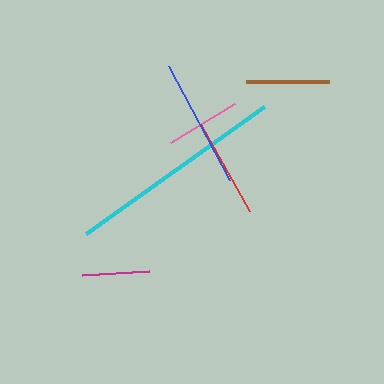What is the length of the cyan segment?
The cyan segment is approximately 219 pixels long.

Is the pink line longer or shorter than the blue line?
The blue line is longer than the pink line.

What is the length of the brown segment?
The brown segment is approximately 82 pixels long.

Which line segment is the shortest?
The magenta line is the shortest at approximately 67 pixels.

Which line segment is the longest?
The cyan line is the longest at approximately 219 pixels.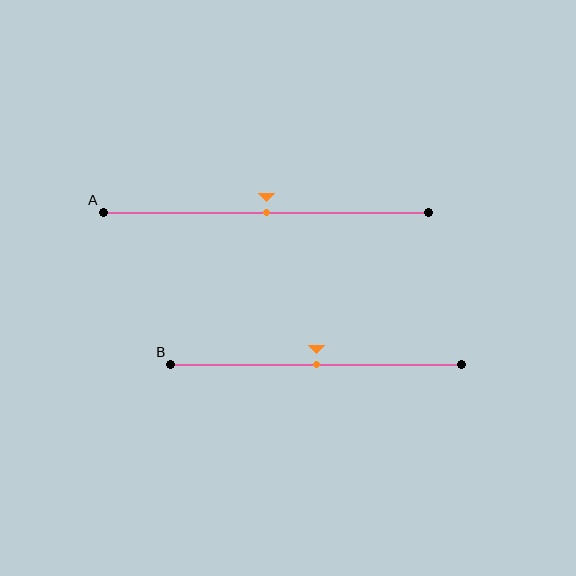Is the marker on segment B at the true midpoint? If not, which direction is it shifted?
Yes, the marker on segment B is at the true midpoint.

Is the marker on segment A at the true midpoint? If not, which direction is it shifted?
Yes, the marker on segment A is at the true midpoint.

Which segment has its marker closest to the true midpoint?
Segment A has its marker closest to the true midpoint.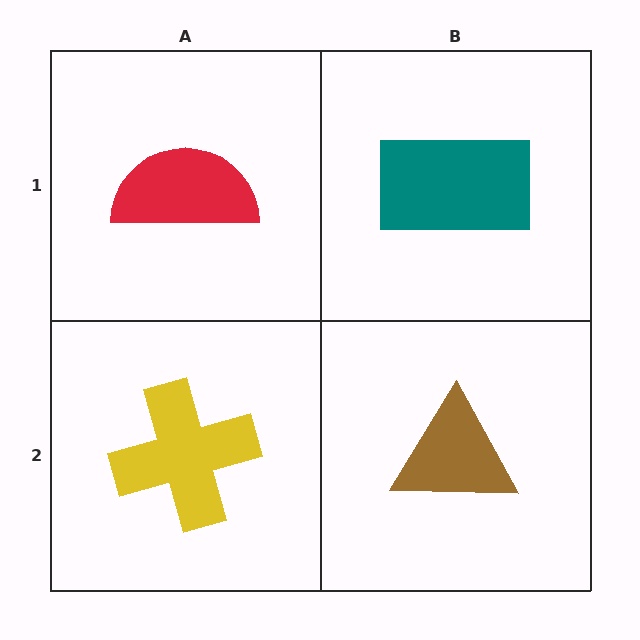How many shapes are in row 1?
2 shapes.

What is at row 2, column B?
A brown triangle.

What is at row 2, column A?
A yellow cross.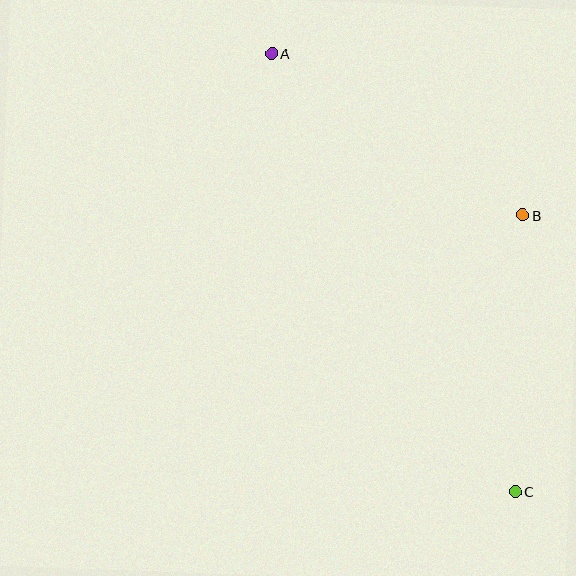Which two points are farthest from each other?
Points A and C are farthest from each other.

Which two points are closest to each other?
Points B and C are closest to each other.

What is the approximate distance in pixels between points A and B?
The distance between A and B is approximately 299 pixels.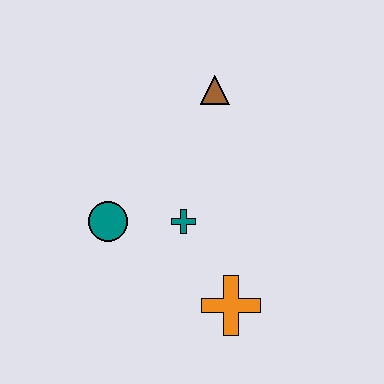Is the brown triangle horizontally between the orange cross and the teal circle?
Yes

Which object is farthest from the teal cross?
The brown triangle is farthest from the teal cross.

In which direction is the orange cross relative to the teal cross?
The orange cross is below the teal cross.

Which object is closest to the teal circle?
The teal cross is closest to the teal circle.